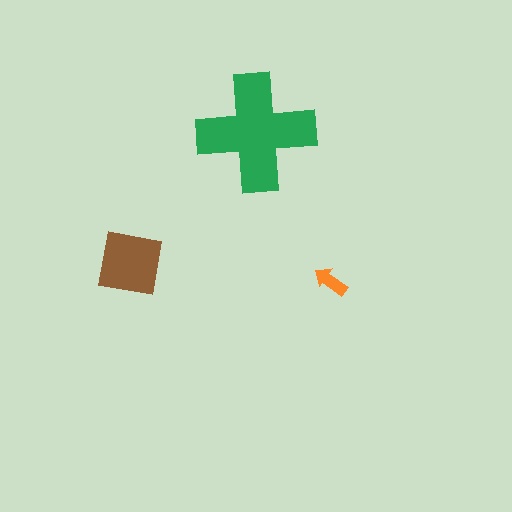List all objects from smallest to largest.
The orange arrow, the brown square, the green cross.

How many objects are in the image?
There are 3 objects in the image.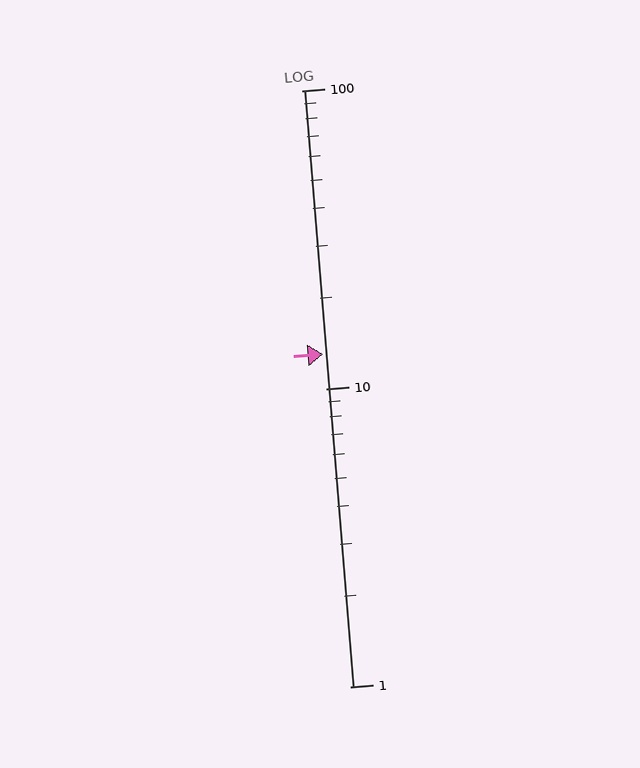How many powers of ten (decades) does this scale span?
The scale spans 2 decades, from 1 to 100.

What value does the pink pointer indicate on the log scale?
The pointer indicates approximately 13.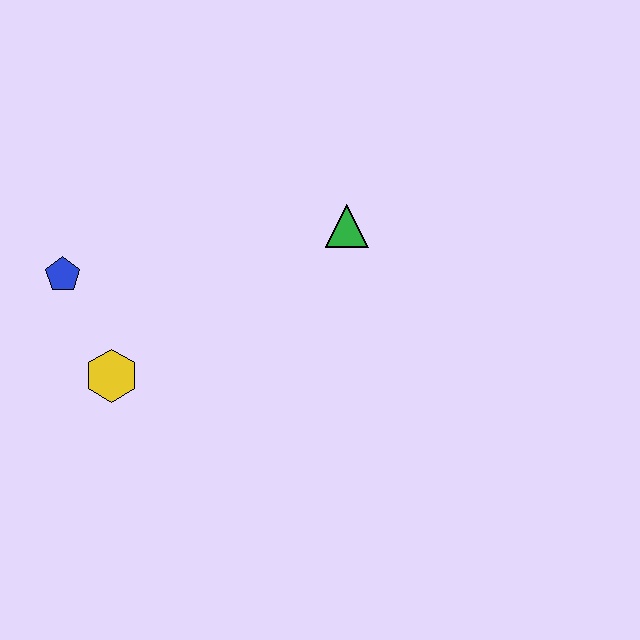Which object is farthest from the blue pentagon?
The green triangle is farthest from the blue pentagon.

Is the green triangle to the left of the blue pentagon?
No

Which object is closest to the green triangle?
The yellow hexagon is closest to the green triangle.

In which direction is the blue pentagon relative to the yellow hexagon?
The blue pentagon is above the yellow hexagon.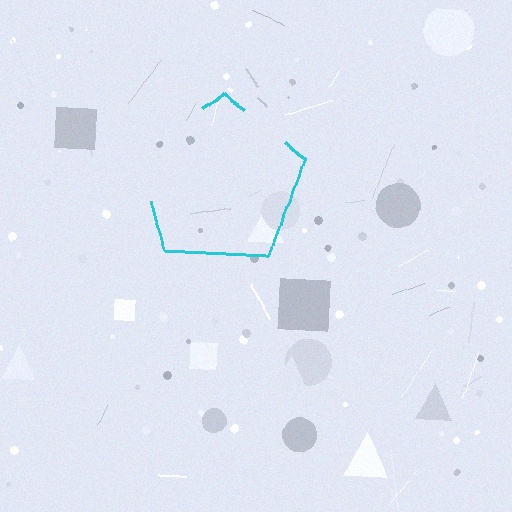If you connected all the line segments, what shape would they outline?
They would outline a pentagon.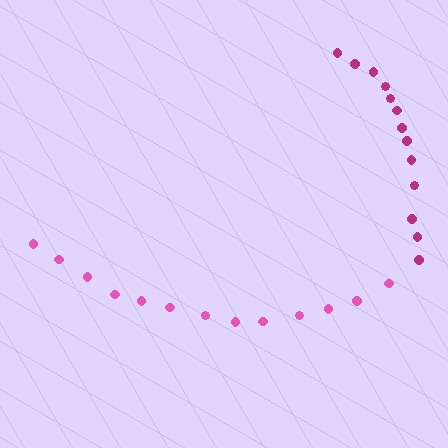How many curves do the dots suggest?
There are 2 distinct paths.